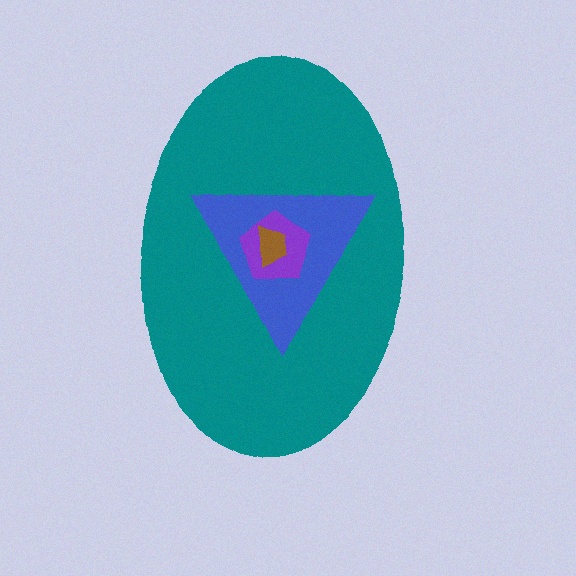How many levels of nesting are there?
4.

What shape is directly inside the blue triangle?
The purple pentagon.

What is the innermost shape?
The brown trapezoid.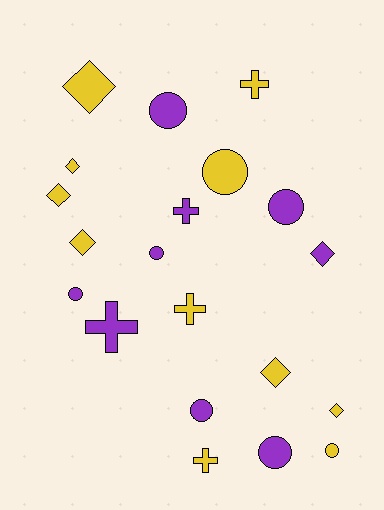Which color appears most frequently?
Yellow, with 11 objects.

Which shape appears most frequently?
Circle, with 8 objects.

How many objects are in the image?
There are 20 objects.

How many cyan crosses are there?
There are no cyan crosses.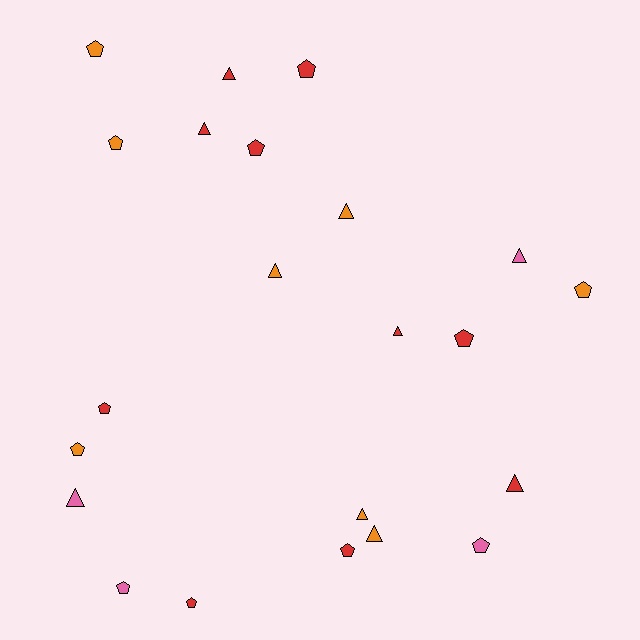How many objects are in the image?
There are 22 objects.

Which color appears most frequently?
Red, with 10 objects.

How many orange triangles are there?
There are 4 orange triangles.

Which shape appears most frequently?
Pentagon, with 12 objects.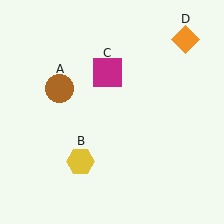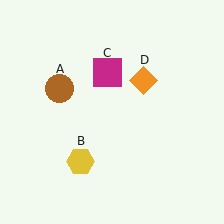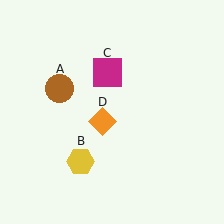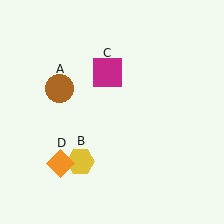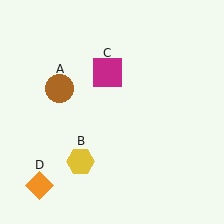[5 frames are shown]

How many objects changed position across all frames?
1 object changed position: orange diamond (object D).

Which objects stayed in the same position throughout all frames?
Brown circle (object A) and yellow hexagon (object B) and magenta square (object C) remained stationary.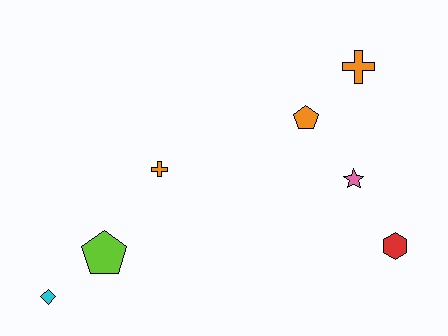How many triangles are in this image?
There are no triangles.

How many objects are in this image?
There are 7 objects.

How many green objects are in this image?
There are no green objects.